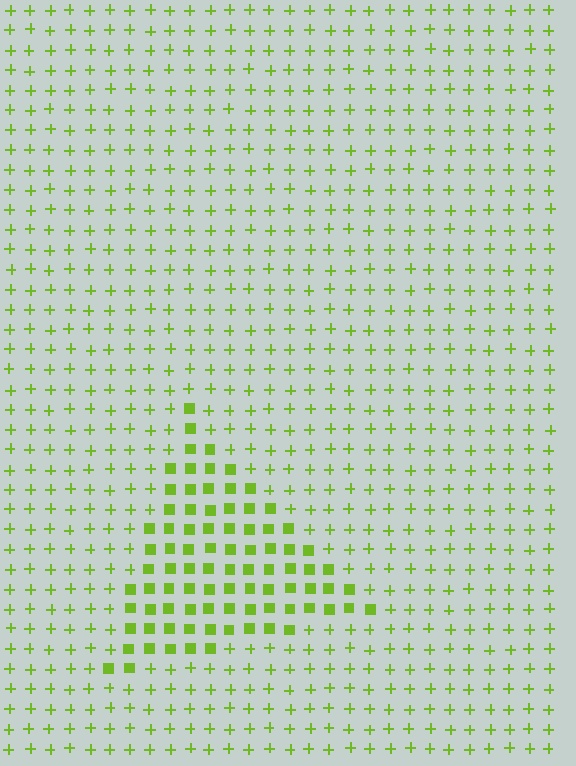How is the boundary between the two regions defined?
The boundary is defined by a change in element shape: squares inside vs. plus signs outside. All elements share the same color and spacing.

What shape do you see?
I see a triangle.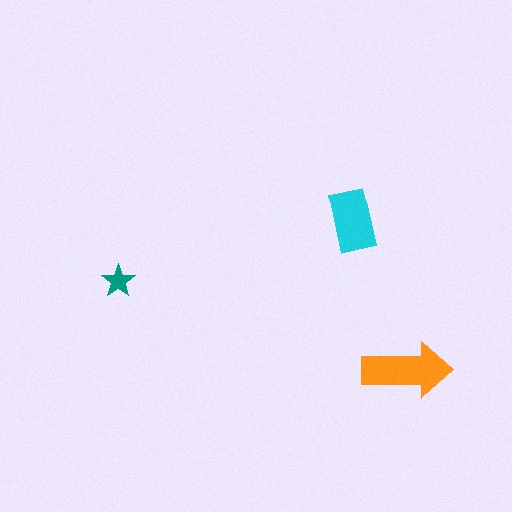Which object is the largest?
The orange arrow.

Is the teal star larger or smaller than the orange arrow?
Smaller.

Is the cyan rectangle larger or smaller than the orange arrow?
Smaller.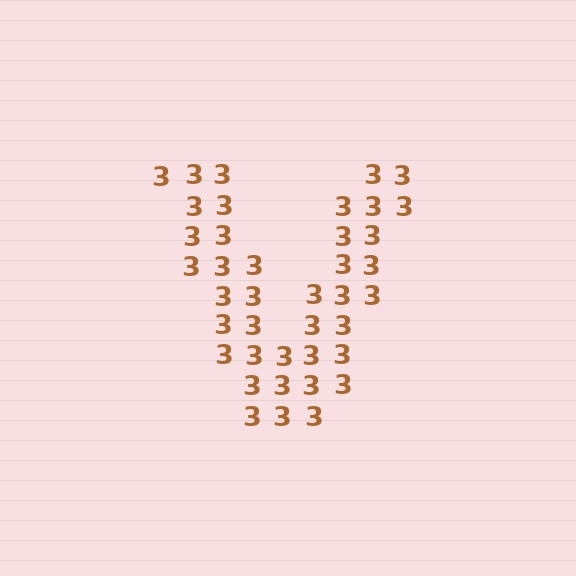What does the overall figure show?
The overall figure shows the letter V.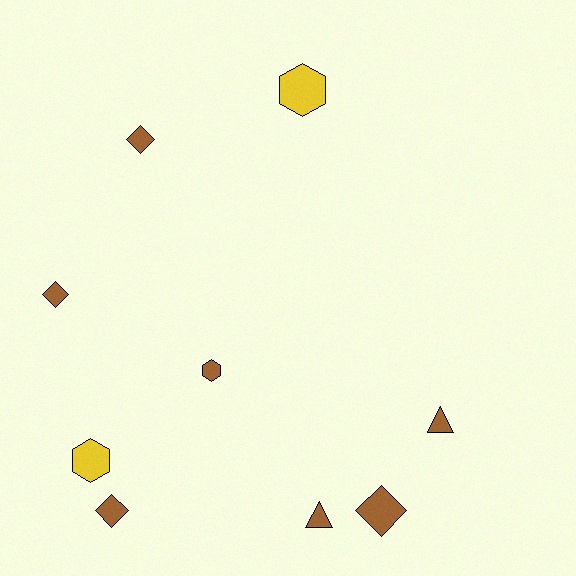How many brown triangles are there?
There are 2 brown triangles.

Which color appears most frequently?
Brown, with 7 objects.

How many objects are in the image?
There are 9 objects.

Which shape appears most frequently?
Diamond, with 4 objects.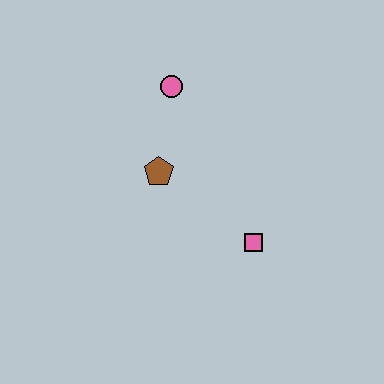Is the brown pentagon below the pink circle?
Yes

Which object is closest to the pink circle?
The brown pentagon is closest to the pink circle.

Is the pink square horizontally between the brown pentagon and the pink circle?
No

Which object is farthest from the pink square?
The pink circle is farthest from the pink square.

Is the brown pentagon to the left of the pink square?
Yes